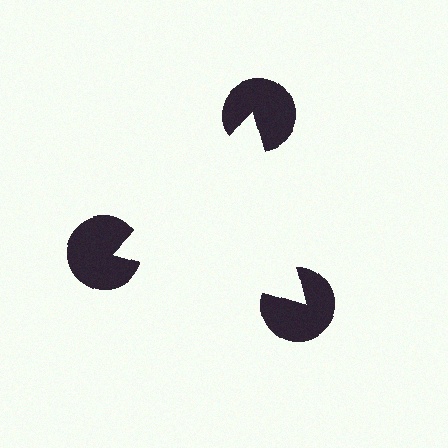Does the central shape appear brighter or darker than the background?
It typically appears slightly brighter than the background, even though no actual brightness change is drawn.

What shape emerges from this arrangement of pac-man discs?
An illusory triangle — its edges are inferred from the aligned wedge cuts in the pac-man discs, not physically drawn.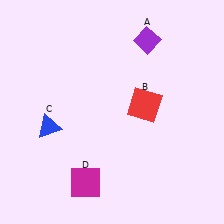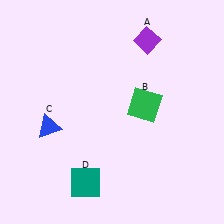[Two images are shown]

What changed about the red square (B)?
In Image 1, B is red. In Image 2, it changed to green.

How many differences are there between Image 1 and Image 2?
There are 2 differences between the two images.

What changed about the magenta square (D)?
In Image 1, D is magenta. In Image 2, it changed to teal.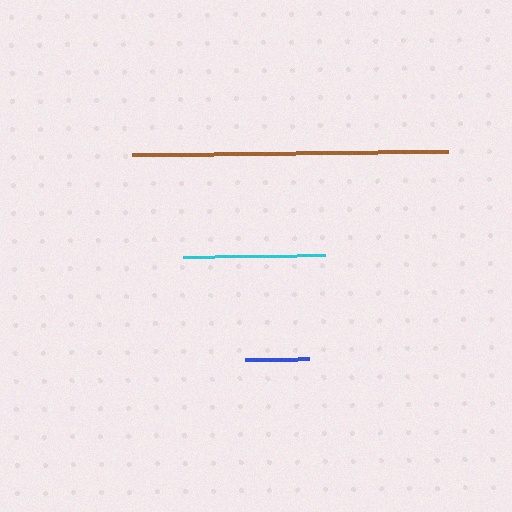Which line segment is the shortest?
The blue line is the shortest at approximately 64 pixels.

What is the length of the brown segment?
The brown segment is approximately 315 pixels long.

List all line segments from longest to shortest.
From longest to shortest: brown, cyan, blue.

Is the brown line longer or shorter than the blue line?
The brown line is longer than the blue line.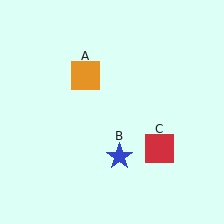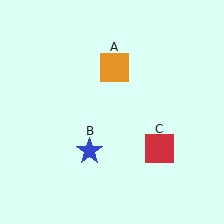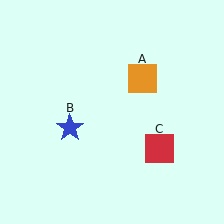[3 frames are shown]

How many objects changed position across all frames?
2 objects changed position: orange square (object A), blue star (object B).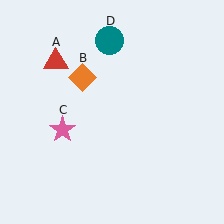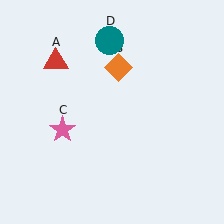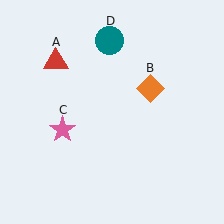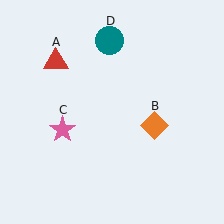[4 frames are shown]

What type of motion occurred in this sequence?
The orange diamond (object B) rotated clockwise around the center of the scene.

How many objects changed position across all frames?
1 object changed position: orange diamond (object B).